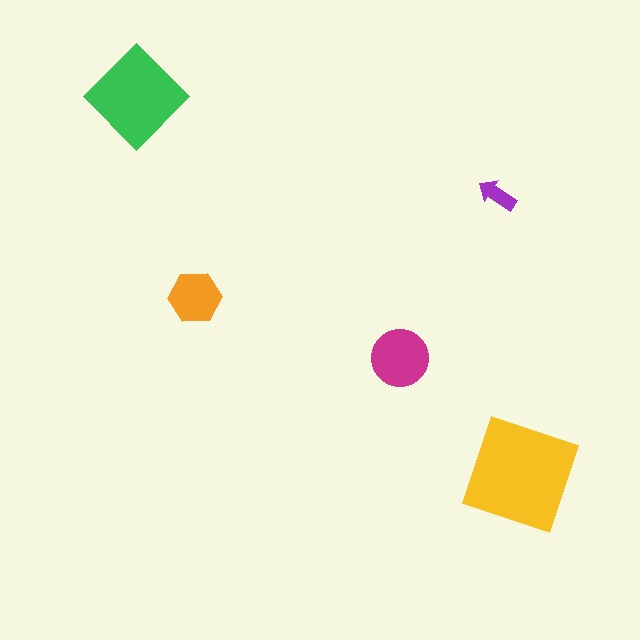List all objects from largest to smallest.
The yellow square, the green diamond, the magenta circle, the orange hexagon, the purple arrow.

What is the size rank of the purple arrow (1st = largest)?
5th.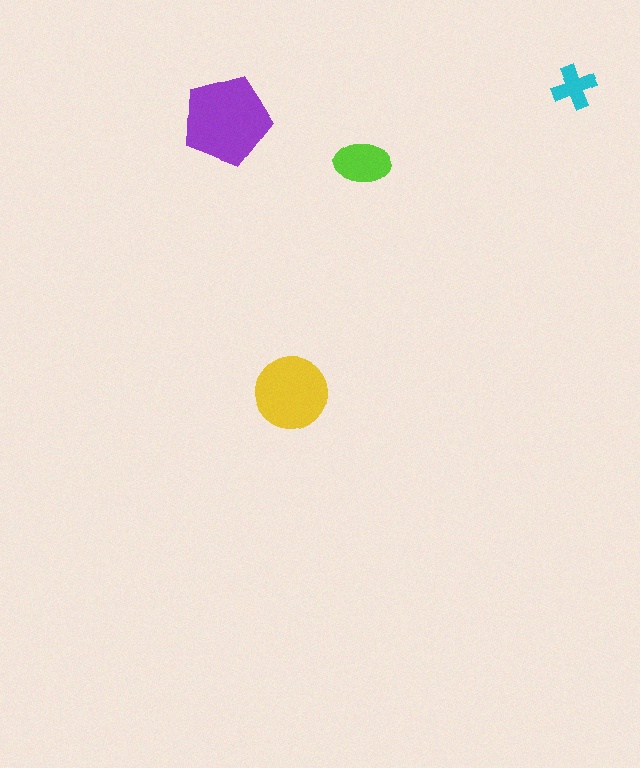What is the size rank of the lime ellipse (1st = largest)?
3rd.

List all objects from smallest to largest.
The cyan cross, the lime ellipse, the yellow circle, the purple pentagon.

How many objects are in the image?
There are 4 objects in the image.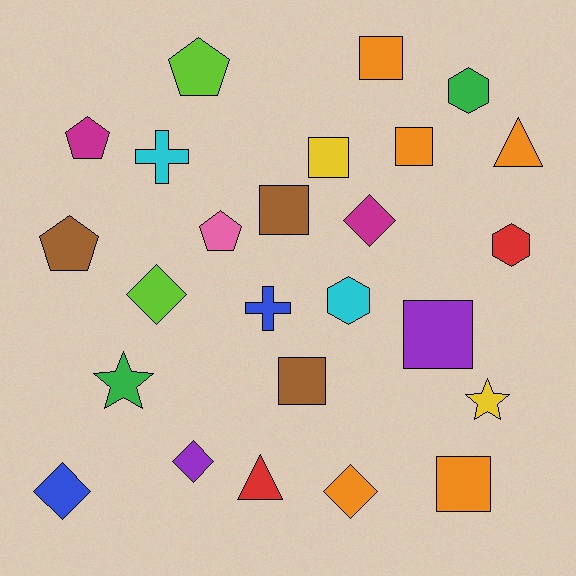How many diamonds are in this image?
There are 5 diamonds.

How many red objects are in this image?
There are 2 red objects.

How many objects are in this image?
There are 25 objects.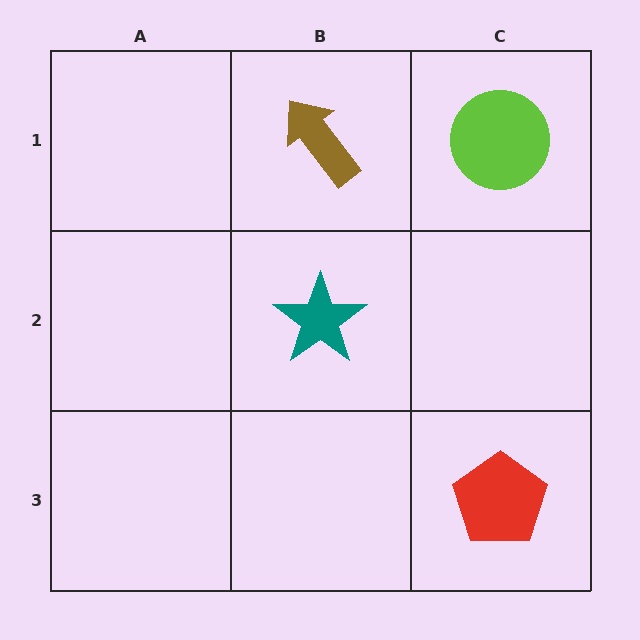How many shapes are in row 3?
1 shape.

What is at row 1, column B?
A brown arrow.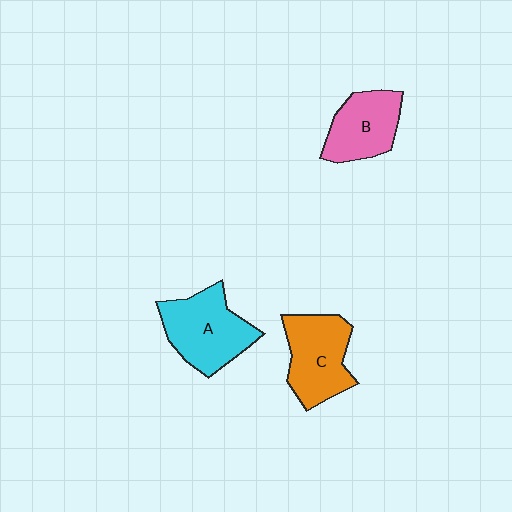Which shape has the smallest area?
Shape B (pink).